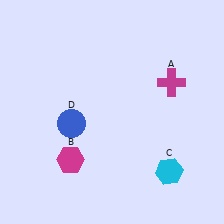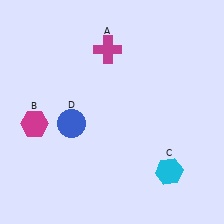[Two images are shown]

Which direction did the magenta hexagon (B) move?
The magenta hexagon (B) moved left.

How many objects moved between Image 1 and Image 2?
2 objects moved between the two images.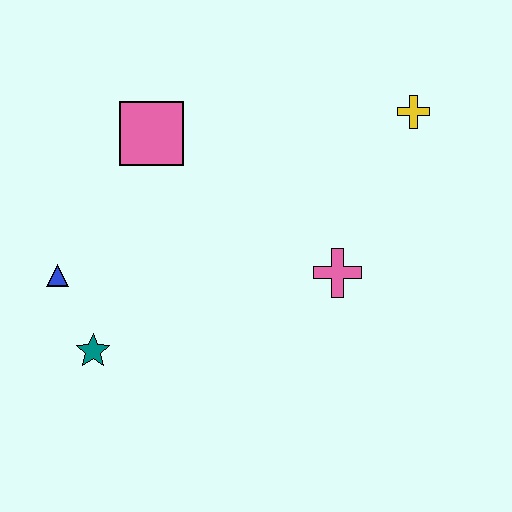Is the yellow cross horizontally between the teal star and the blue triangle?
No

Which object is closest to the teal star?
The blue triangle is closest to the teal star.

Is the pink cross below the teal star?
No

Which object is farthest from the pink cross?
The blue triangle is farthest from the pink cross.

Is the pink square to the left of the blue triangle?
No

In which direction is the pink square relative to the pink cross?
The pink square is to the left of the pink cross.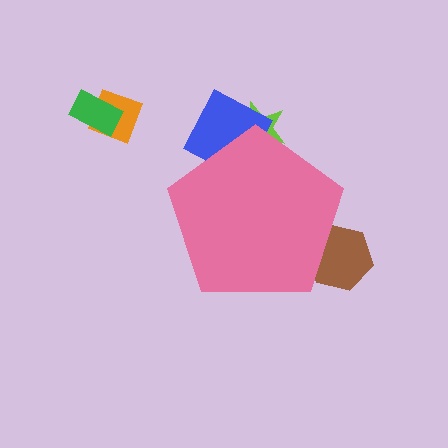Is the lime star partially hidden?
Yes, the lime star is partially hidden behind the pink pentagon.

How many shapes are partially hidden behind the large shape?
3 shapes are partially hidden.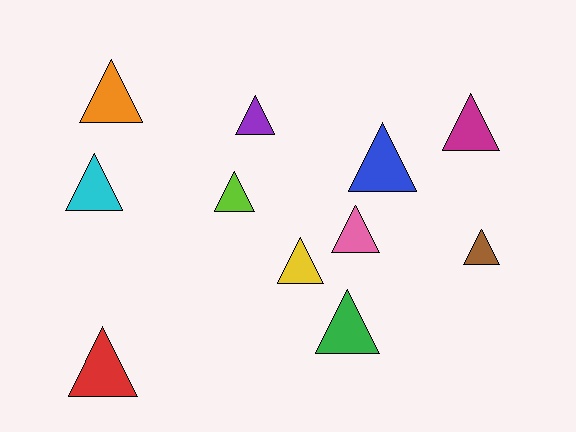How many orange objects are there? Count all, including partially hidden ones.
There is 1 orange object.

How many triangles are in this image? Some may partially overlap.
There are 11 triangles.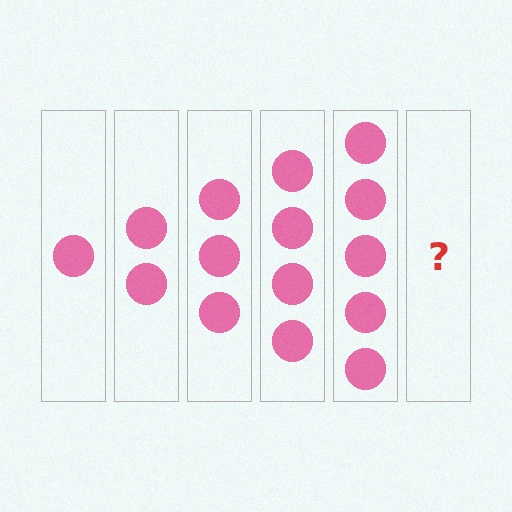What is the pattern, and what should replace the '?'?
The pattern is that each step adds one more circle. The '?' should be 6 circles.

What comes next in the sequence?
The next element should be 6 circles.